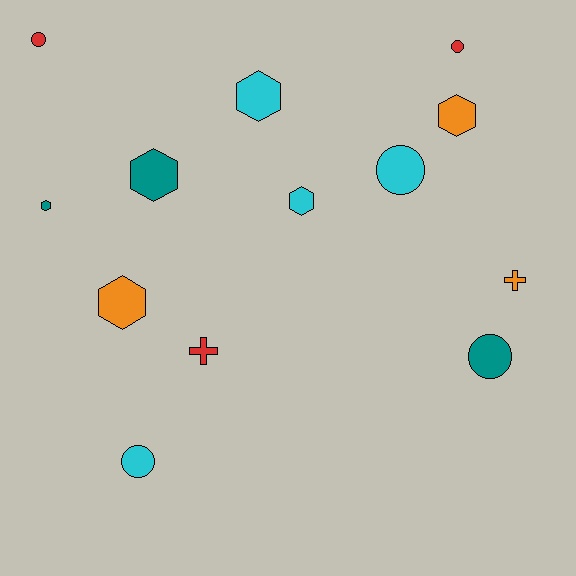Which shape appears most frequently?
Hexagon, with 6 objects.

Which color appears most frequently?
Cyan, with 4 objects.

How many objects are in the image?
There are 13 objects.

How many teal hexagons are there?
There are 2 teal hexagons.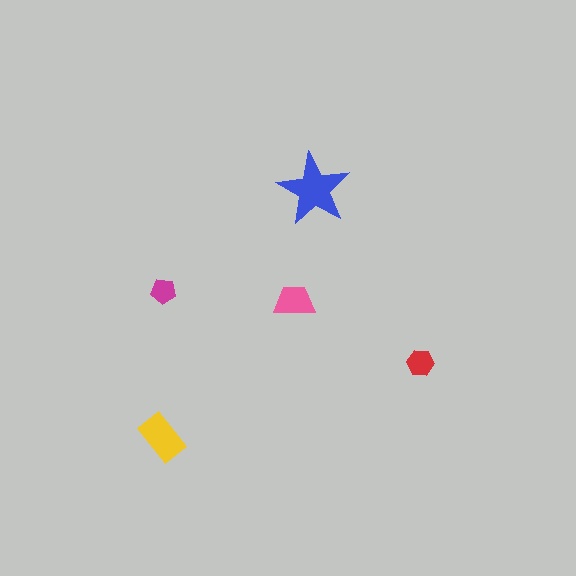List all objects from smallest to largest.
The magenta pentagon, the red hexagon, the pink trapezoid, the yellow rectangle, the blue star.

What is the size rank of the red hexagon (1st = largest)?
4th.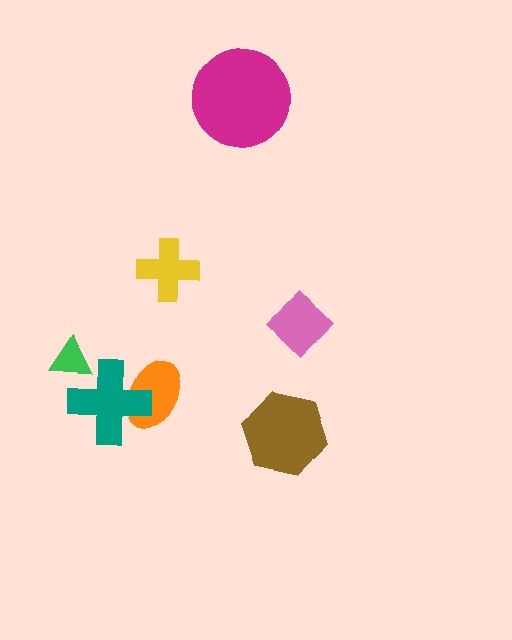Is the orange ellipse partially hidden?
Yes, it is partially covered by another shape.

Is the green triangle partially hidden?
Yes, it is partially covered by another shape.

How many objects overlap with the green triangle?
1 object overlaps with the green triangle.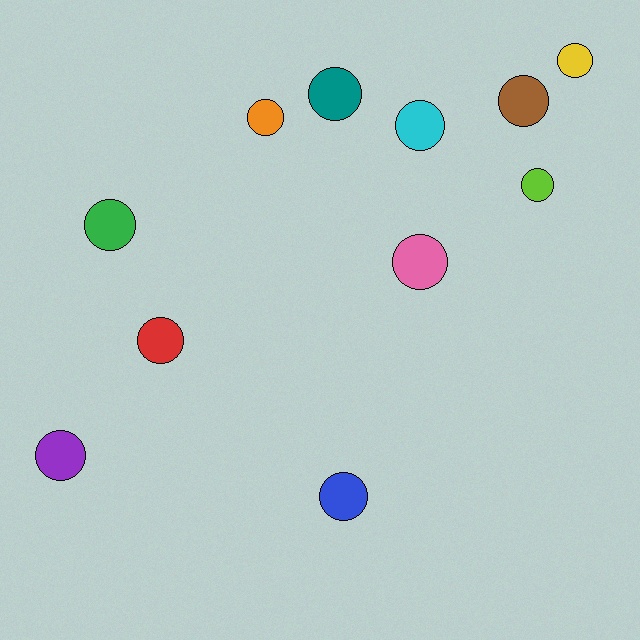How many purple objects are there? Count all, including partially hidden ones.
There is 1 purple object.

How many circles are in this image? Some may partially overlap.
There are 11 circles.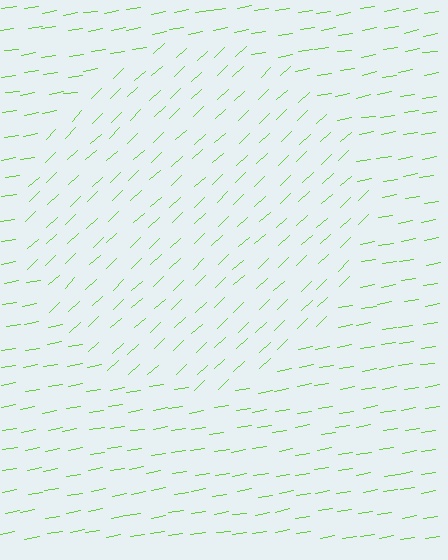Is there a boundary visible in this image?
Yes, there is a texture boundary formed by a change in line orientation.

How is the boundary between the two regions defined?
The boundary is defined purely by a change in line orientation (approximately 34 degrees difference). All lines are the same color and thickness.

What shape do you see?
I see a circle.